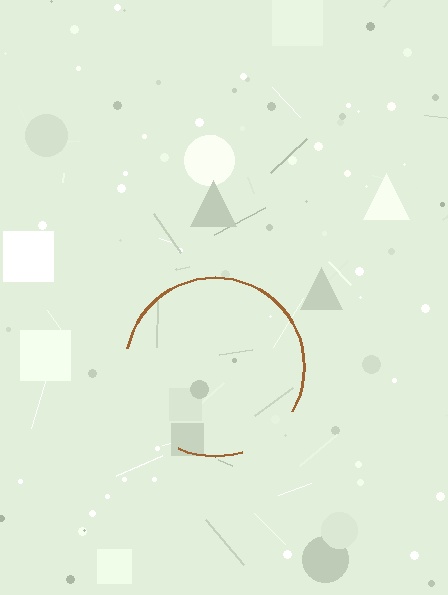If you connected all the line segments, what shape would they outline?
They would outline a circle.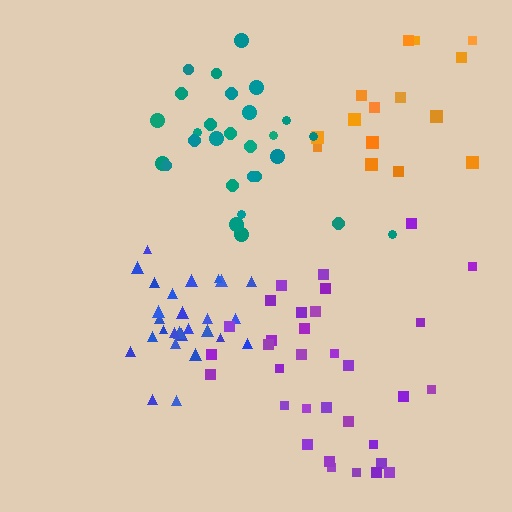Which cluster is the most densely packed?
Blue.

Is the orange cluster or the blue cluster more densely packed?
Blue.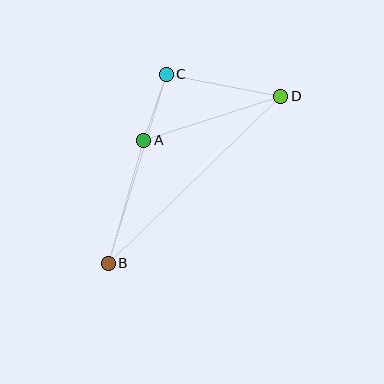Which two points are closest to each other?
Points A and C are closest to each other.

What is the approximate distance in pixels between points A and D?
The distance between A and D is approximately 144 pixels.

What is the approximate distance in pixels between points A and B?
The distance between A and B is approximately 128 pixels.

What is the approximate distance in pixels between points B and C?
The distance between B and C is approximately 198 pixels.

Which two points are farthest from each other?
Points B and D are farthest from each other.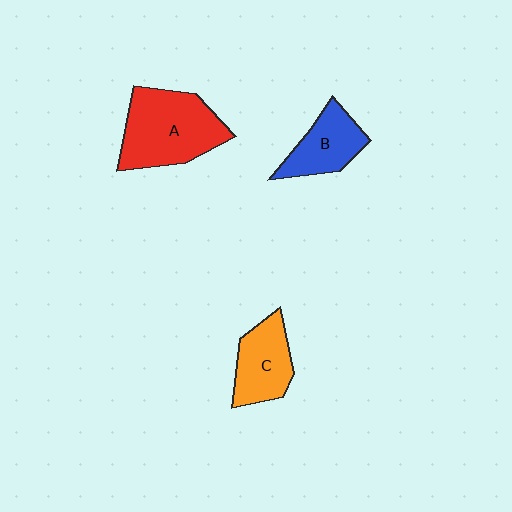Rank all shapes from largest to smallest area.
From largest to smallest: A (red), C (orange), B (blue).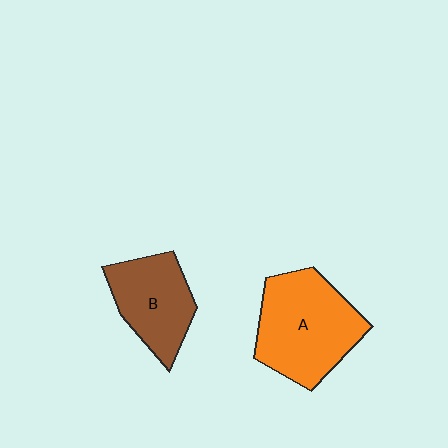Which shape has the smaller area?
Shape B (brown).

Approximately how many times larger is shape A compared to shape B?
Approximately 1.4 times.